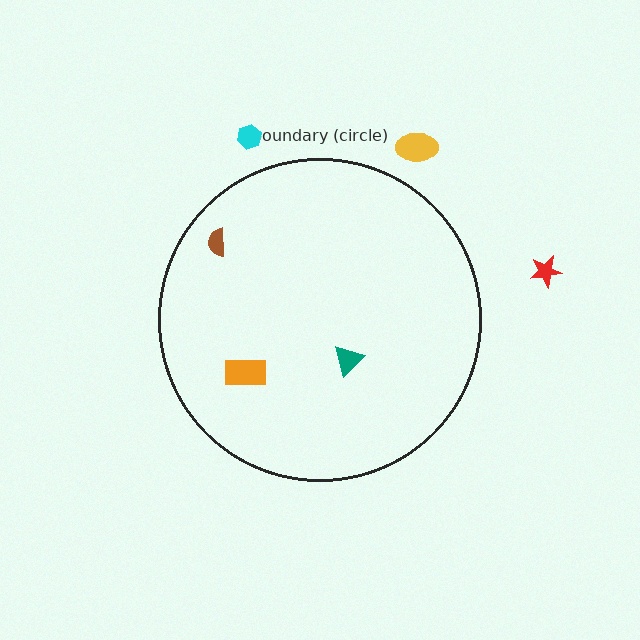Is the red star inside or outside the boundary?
Outside.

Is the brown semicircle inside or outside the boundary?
Inside.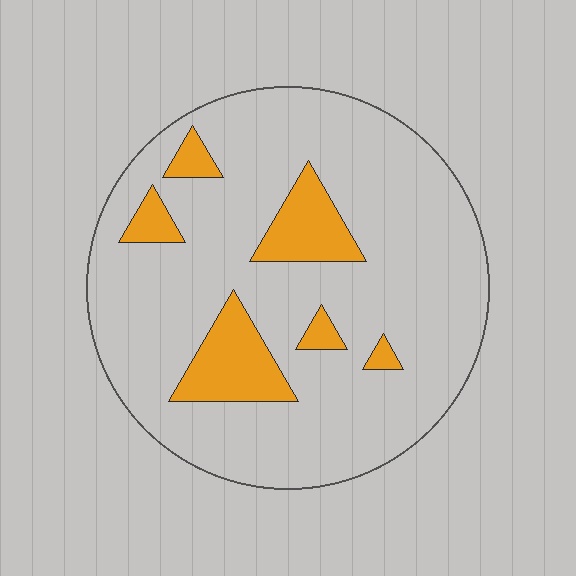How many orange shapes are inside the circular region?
6.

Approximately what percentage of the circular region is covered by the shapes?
Approximately 15%.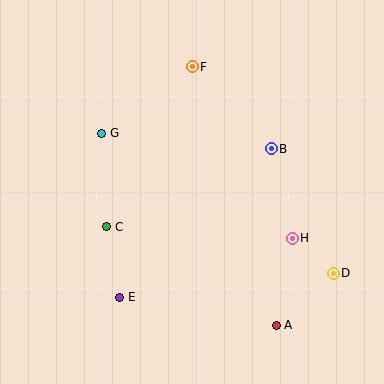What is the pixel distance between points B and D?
The distance between B and D is 139 pixels.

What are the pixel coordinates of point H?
Point H is at (292, 238).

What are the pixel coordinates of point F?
Point F is at (192, 67).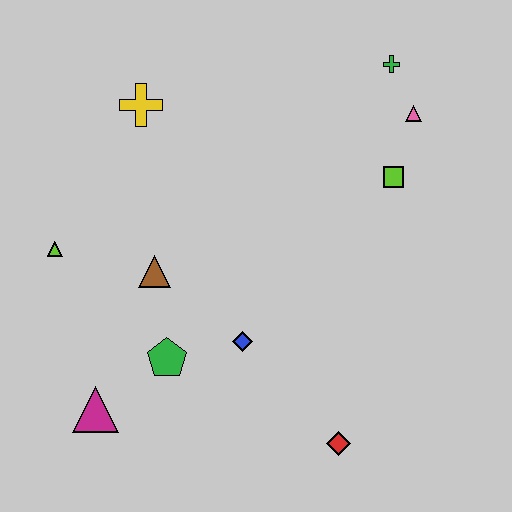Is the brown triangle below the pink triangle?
Yes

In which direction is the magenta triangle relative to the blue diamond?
The magenta triangle is to the left of the blue diamond.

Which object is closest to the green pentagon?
The blue diamond is closest to the green pentagon.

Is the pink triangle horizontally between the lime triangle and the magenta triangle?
No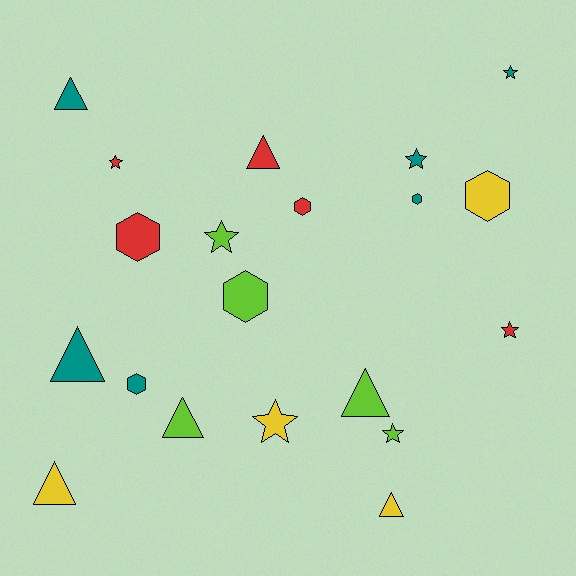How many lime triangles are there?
There are 2 lime triangles.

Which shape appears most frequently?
Star, with 7 objects.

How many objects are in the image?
There are 20 objects.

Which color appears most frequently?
Teal, with 6 objects.